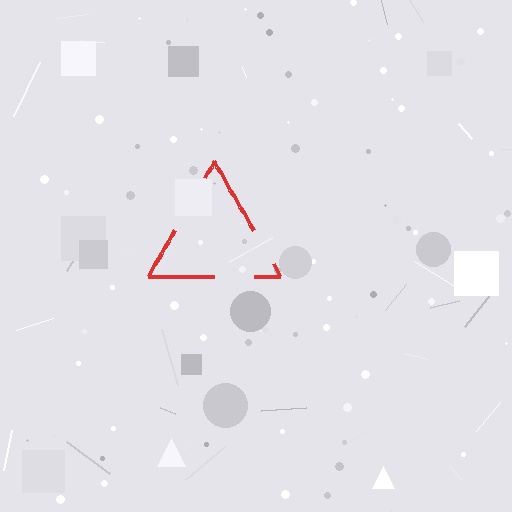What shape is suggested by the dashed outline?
The dashed outline suggests a triangle.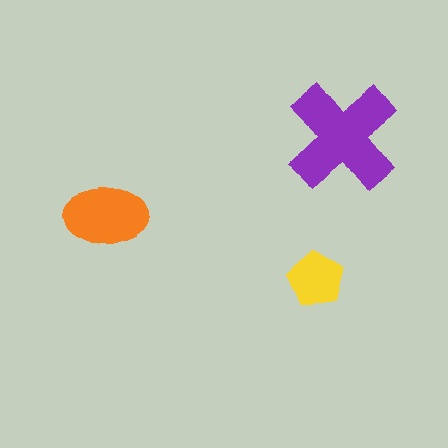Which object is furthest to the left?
The orange ellipse is leftmost.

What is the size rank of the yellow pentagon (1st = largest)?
3rd.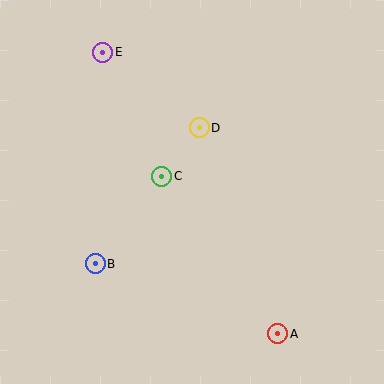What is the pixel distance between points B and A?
The distance between B and A is 195 pixels.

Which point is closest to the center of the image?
Point C at (162, 176) is closest to the center.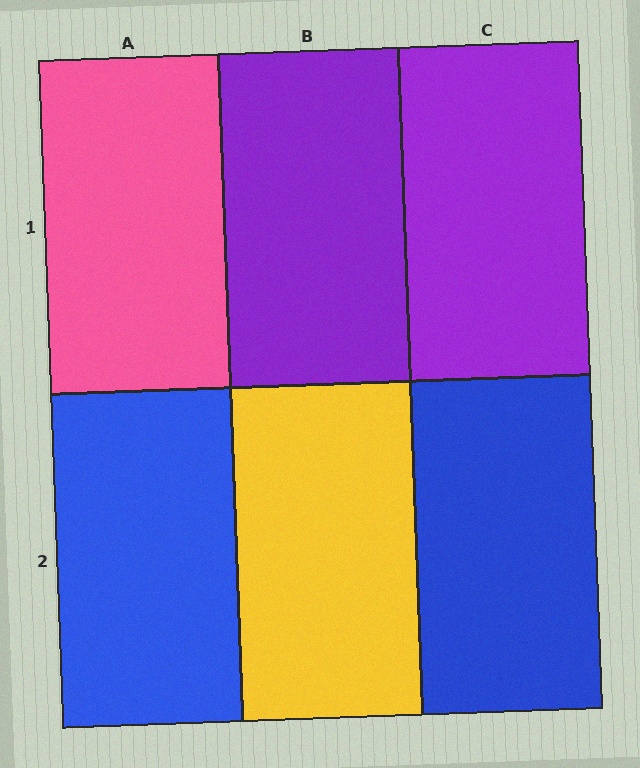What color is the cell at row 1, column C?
Purple.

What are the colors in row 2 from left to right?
Blue, yellow, blue.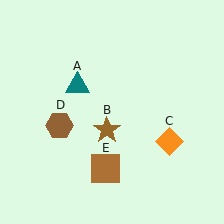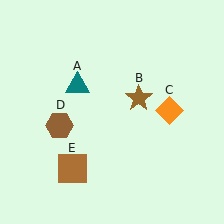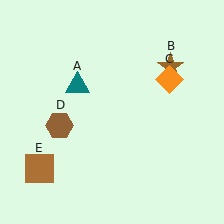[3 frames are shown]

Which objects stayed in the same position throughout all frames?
Teal triangle (object A) and brown hexagon (object D) remained stationary.